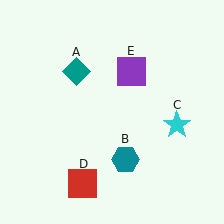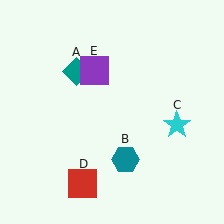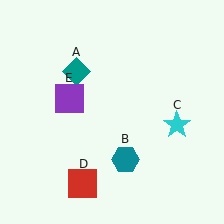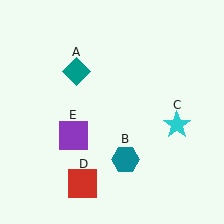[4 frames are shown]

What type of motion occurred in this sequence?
The purple square (object E) rotated counterclockwise around the center of the scene.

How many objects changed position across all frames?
1 object changed position: purple square (object E).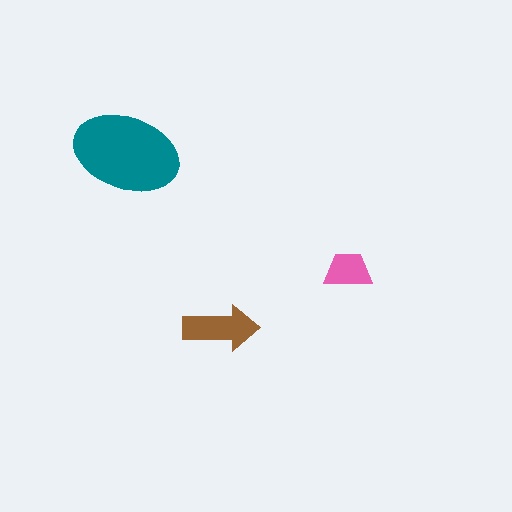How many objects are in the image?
There are 3 objects in the image.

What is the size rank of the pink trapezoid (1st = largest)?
3rd.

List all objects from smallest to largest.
The pink trapezoid, the brown arrow, the teal ellipse.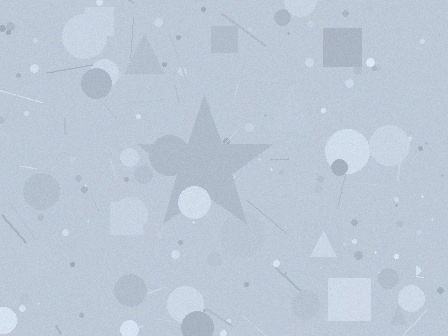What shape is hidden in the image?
A star is hidden in the image.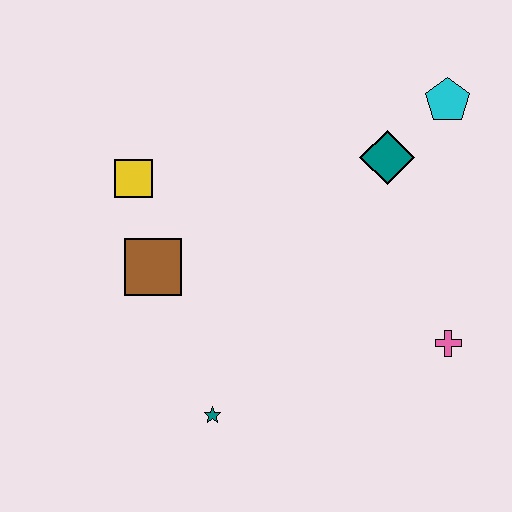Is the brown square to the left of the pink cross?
Yes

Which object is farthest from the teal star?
The cyan pentagon is farthest from the teal star.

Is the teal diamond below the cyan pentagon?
Yes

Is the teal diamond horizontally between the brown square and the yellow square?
No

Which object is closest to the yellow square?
The brown square is closest to the yellow square.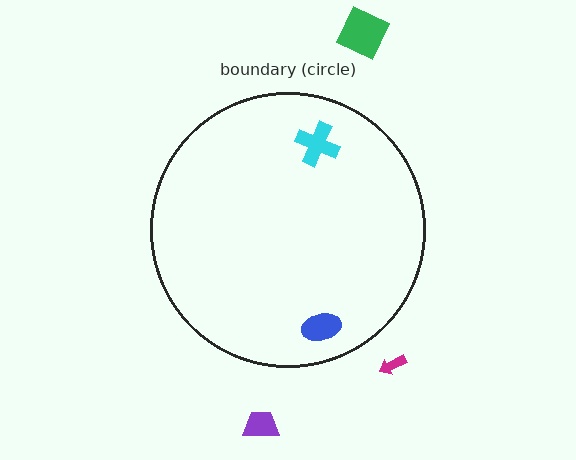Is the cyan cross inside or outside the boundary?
Inside.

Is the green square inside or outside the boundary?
Outside.